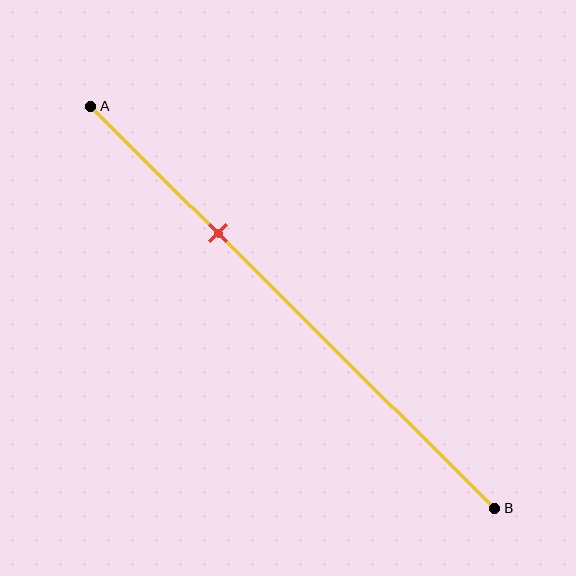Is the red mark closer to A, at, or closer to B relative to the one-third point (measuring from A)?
The red mark is approximately at the one-third point of segment AB.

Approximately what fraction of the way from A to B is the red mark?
The red mark is approximately 30% of the way from A to B.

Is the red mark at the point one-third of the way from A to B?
Yes, the mark is approximately at the one-third point.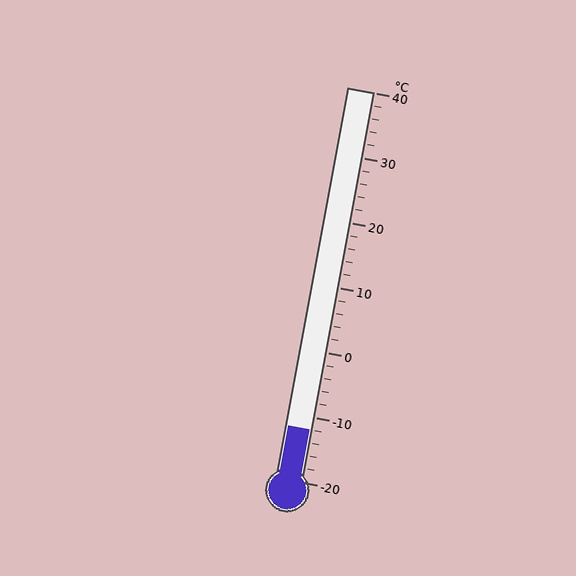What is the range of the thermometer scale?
The thermometer scale ranges from -20°C to 40°C.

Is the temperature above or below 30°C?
The temperature is below 30°C.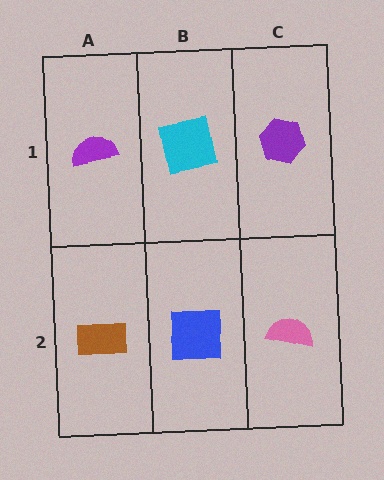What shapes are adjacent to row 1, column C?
A pink semicircle (row 2, column C), a cyan square (row 1, column B).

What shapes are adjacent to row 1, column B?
A blue square (row 2, column B), a purple semicircle (row 1, column A), a purple hexagon (row 1, column C).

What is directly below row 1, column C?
A pink semicircle.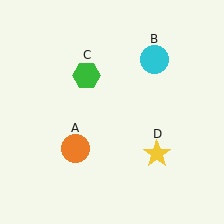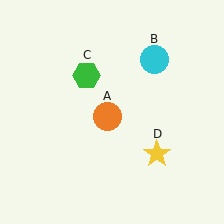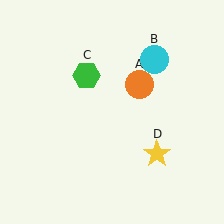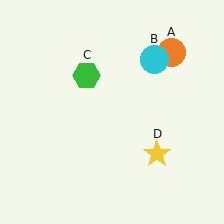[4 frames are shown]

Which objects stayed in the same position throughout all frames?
Cyan circle (object B) and green hexagon (object C) and yellow star (object D) remained stationary.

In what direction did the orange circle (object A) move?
The orange circle (object A) moved up and to the right.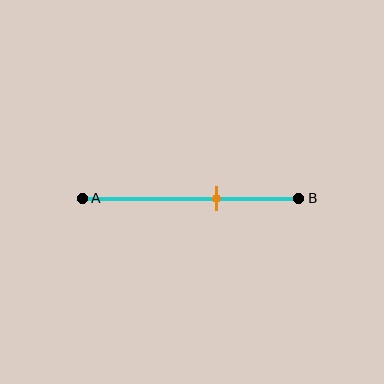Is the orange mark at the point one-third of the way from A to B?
No, the mark is at about 60% from A, not at the 33% one-third point.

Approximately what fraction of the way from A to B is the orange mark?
The orange mark is approximately 60% of the way from A to B.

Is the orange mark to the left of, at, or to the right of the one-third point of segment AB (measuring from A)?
The orange mark is to the right of the one-third point of segment AB.